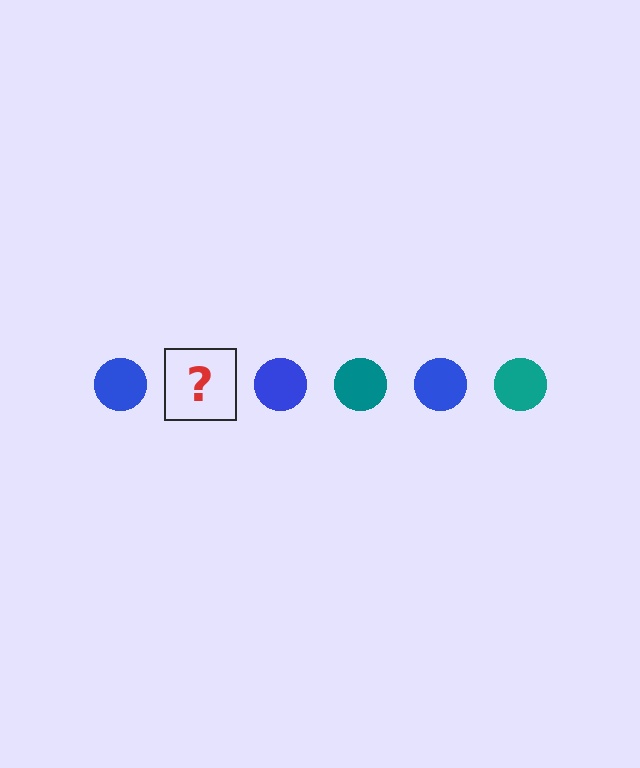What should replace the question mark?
The question mark should be replaced with a teal circle.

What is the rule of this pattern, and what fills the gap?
The rule is that the pattern cycles through blue, teal circles. The gap should be filled with a teal circle.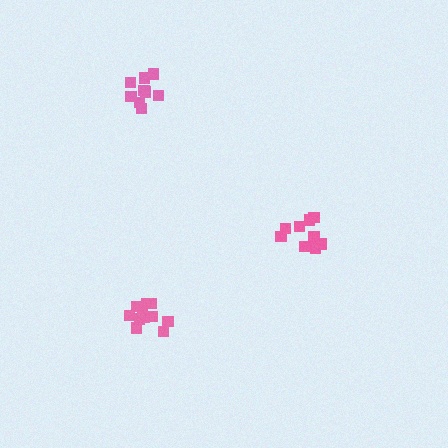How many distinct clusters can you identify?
There are 3 distinct clusters.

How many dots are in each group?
Group 1: 12 dots, Group 2: 9 dots, Group 3: 9 dots (30 total).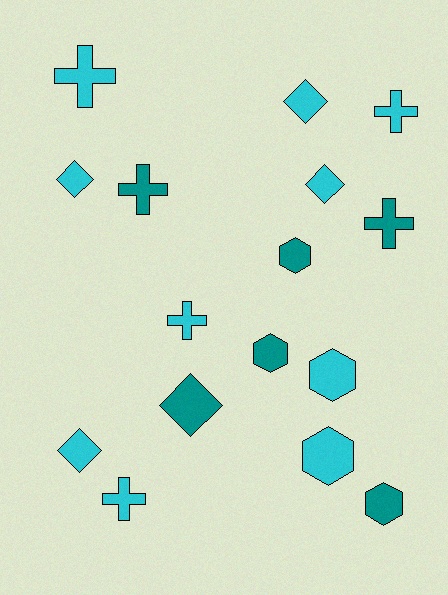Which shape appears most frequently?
Cross, with 6 objects.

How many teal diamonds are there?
There is 1 teal diamond.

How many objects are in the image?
There are 16 objects.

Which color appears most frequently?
Cyan, with 10 objects.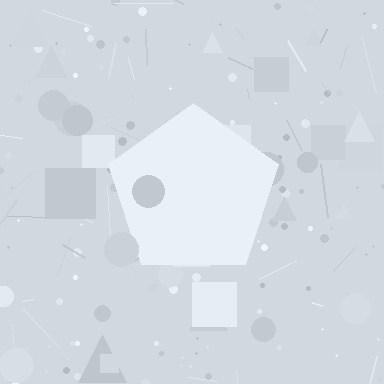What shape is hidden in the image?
A pentagon is hidden in the image.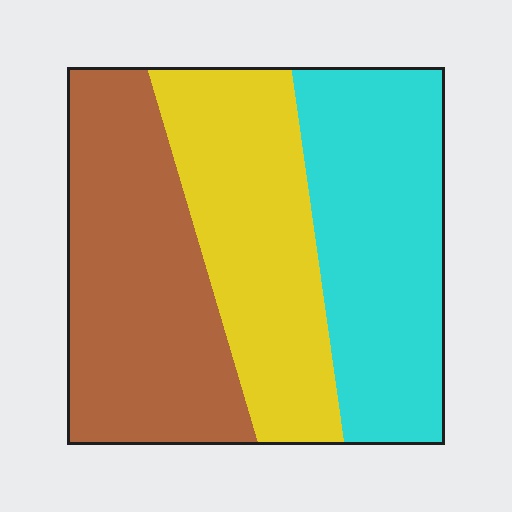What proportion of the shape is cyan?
Cyan covers roughly 35% of the shape.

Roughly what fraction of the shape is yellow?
Yellow takes up about one third (1/3) of the shape.